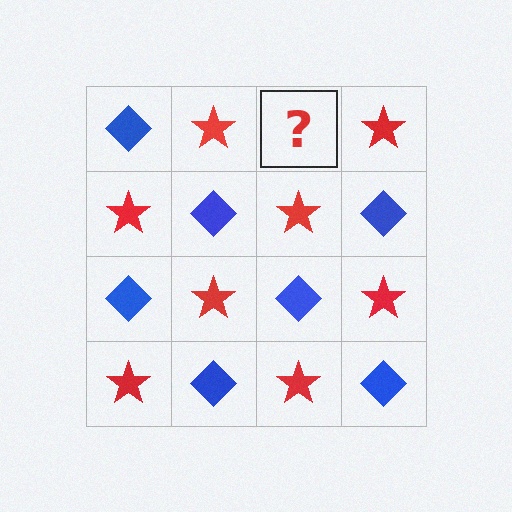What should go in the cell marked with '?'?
The missing cell should contain a blue diamond.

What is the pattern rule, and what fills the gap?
The rule is that it alternates blue diamond and red star in a checkerboard pattern. The gap should be filled with a blue diamond.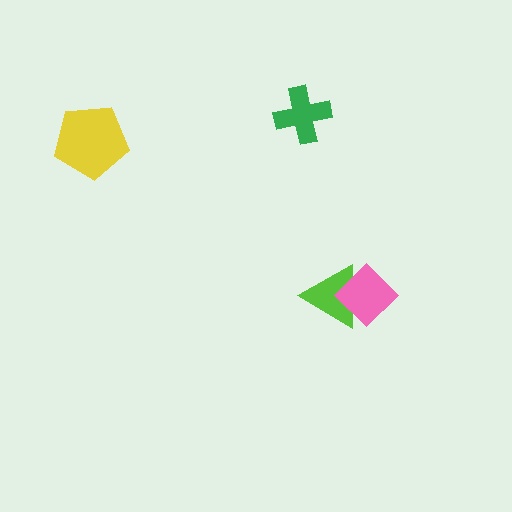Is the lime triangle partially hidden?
Yes, it is partially covered by another shape.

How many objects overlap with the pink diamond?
1 object overlaps with the pink diamond.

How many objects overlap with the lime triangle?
1 object overlaps with the lime triangle.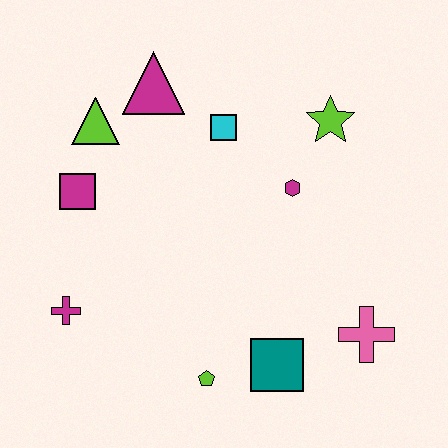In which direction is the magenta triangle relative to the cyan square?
The magenta triangle is to the left of the cyan square.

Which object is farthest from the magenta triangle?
The pink cross is farthest from the magenta triangle.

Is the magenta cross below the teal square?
No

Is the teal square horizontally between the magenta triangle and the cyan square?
No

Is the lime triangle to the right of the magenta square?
Yes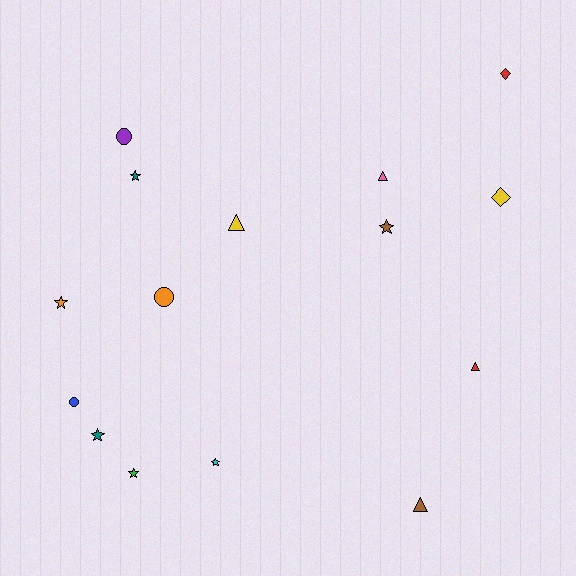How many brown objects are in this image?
There are 2 brown objects.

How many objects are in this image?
There are 15 objects.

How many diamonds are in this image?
There are 2 diamonds.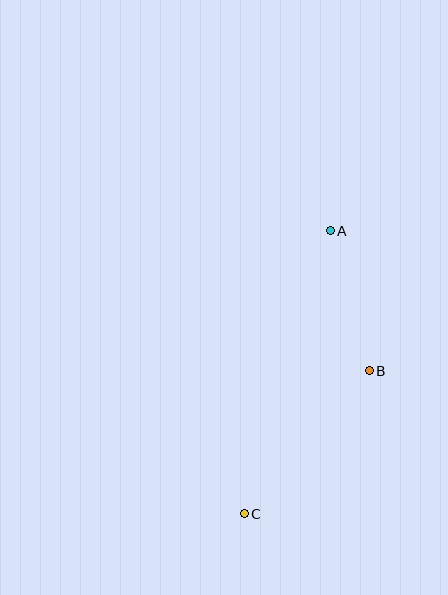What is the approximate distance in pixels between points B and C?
The distance between B and C is approximately 190 pixels.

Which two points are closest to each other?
Points A and B are closest to each other.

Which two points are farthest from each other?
Points A and C are farthest from each other.